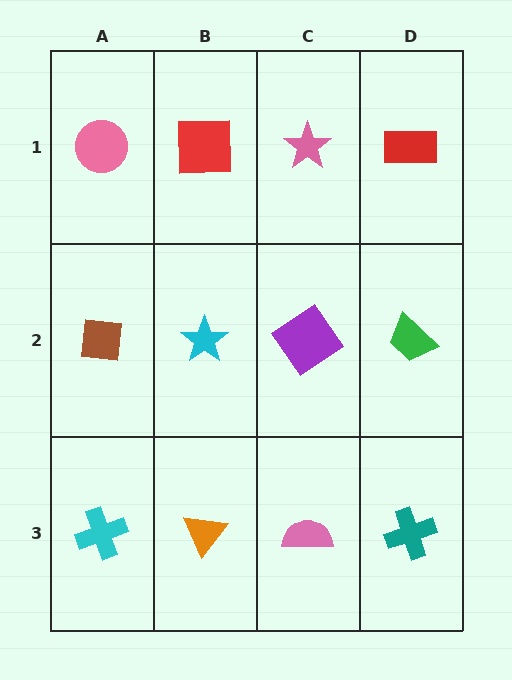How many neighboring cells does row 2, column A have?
3.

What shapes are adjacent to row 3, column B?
A cyan star (row 2, column B), a cyan cross (row 3, column A), a pink semicircle (row 3, column C).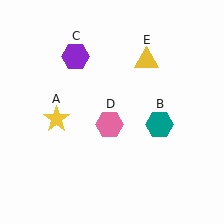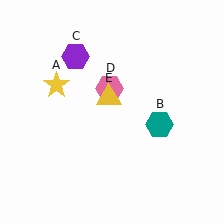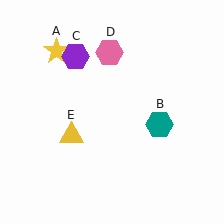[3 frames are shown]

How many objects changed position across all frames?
3 objects changed position: yellow star (object A), pink hexagon (object D), yellow triangle (object E).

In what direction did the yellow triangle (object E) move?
The yellow triangle (object E) moved down and to the left.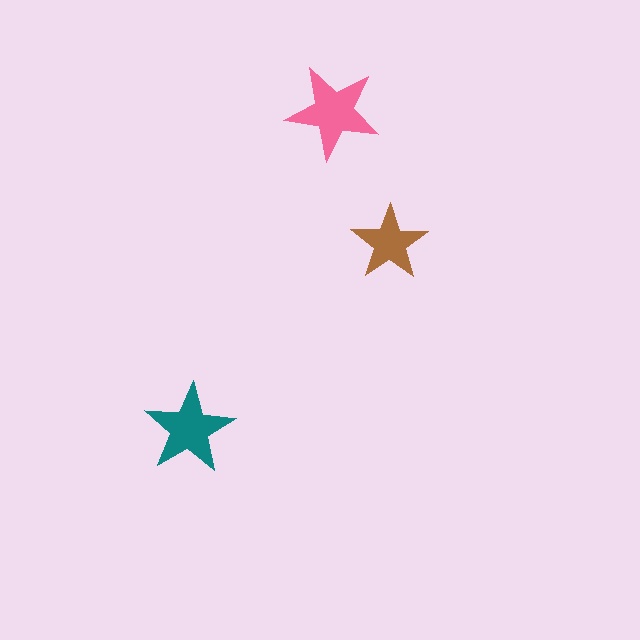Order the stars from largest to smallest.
the pink one, the teal one, the brown one.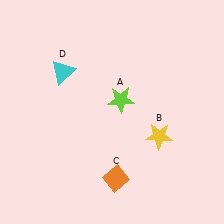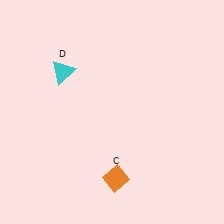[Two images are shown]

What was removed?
The yellow star (B), the lime star (A) were removed in Image 2.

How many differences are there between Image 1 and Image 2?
There are 2 differences between the two images.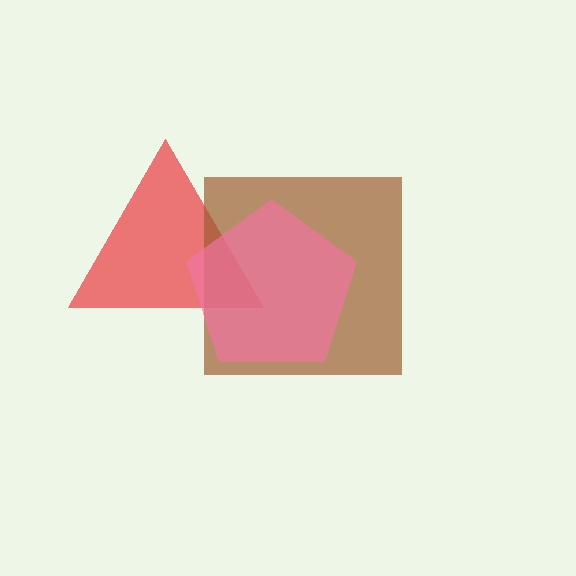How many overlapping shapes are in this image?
There are 3 overlapping shapes in the image.